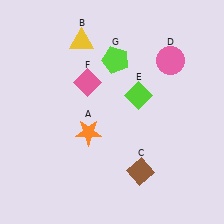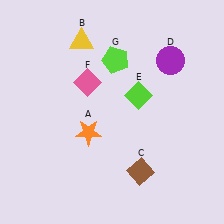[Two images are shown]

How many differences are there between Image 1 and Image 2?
There is 1 difference between the two images.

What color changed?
The circle (D) changed from pink in Image 1 to purple in Image 2.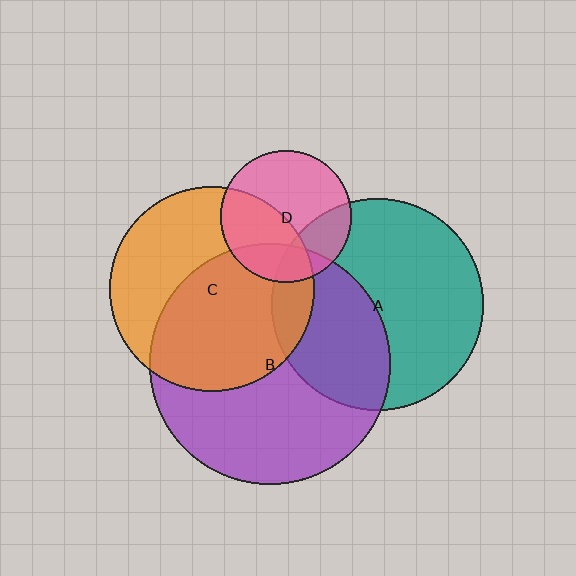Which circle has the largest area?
Circle B (purple).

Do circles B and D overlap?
Yes.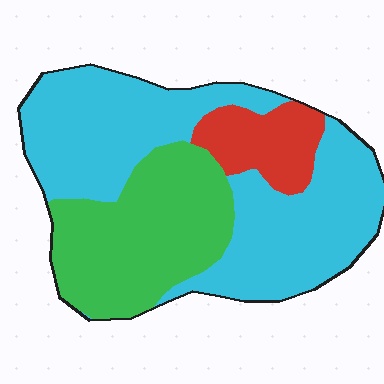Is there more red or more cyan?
Cyan.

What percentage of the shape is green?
Green covers roughly 30% of the shape.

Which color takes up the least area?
Red, at roughly 10%.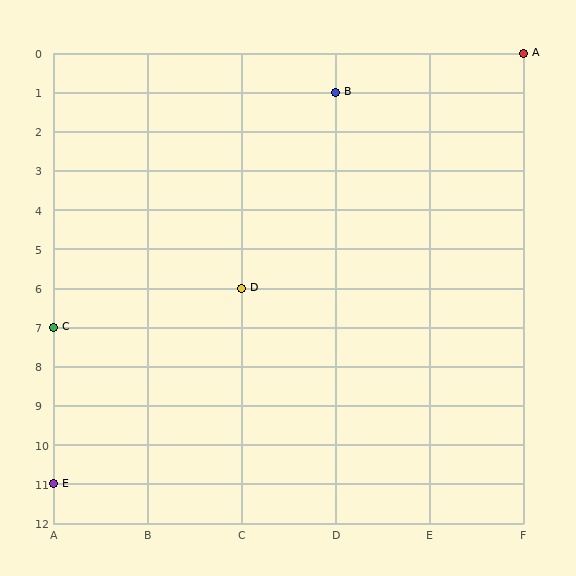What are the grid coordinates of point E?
Point E is at grid coordinates (A, 11).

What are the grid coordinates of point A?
Point A is at grid coordinates (F, 0).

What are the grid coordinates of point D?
Point D is at grid coordinates (C, 6).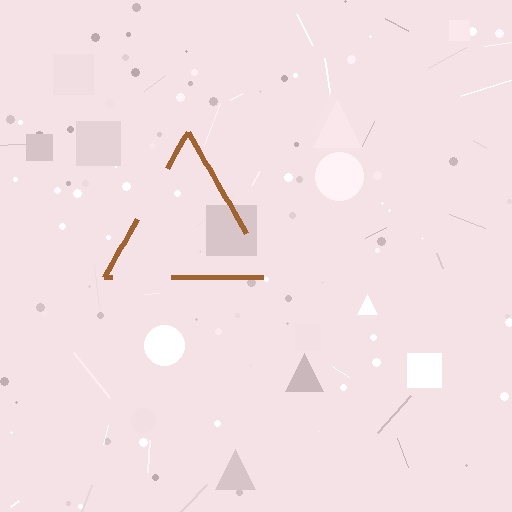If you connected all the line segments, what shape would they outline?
They would outline a triangle.